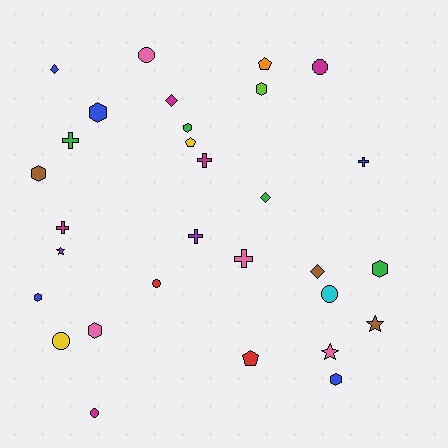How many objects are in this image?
There are 30 objects.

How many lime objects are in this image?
There is 1 lime object.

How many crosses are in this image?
There are 6 crosses.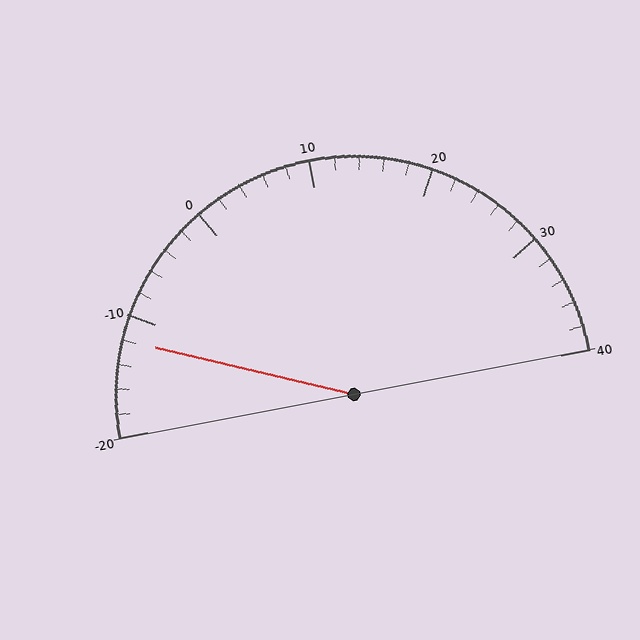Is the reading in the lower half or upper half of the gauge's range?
The reading is in the lower half of the range (-20 to 40).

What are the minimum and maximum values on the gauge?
The gauge ranges from -20 to 40.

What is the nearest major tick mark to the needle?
The nearest major tick mark is -10.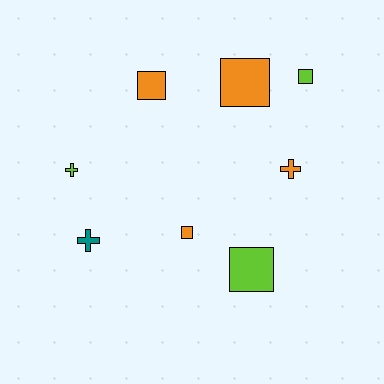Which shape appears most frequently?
Square, with 5 objects.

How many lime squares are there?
There are 2 lime squares.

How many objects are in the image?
There are 8 objects.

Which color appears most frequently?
Orange, with 4 objects.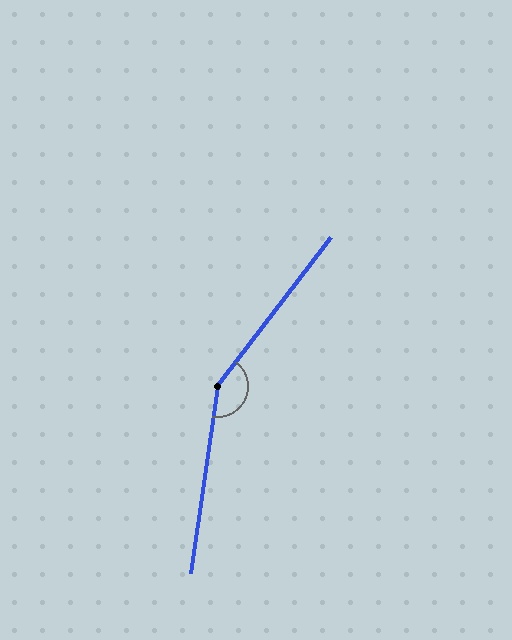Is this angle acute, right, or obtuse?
It is obtuse.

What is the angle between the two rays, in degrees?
Approximately 151 degrees.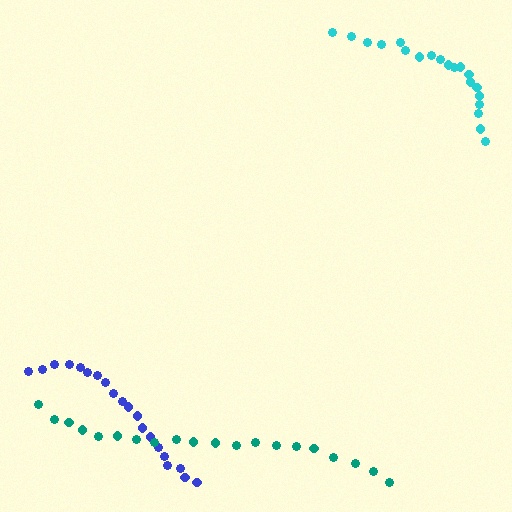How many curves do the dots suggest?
There are 3 distinct paths.